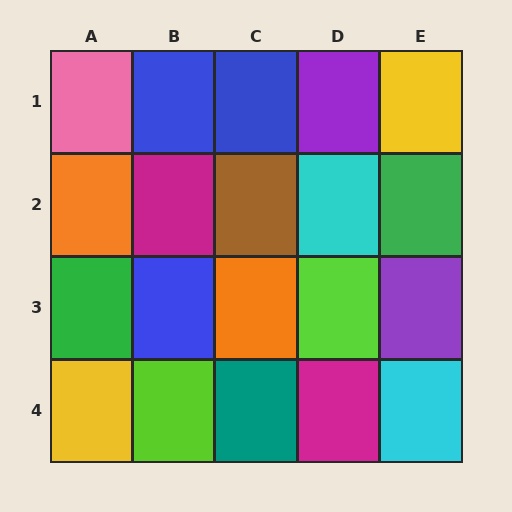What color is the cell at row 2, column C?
Brown.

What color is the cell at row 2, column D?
Cyan.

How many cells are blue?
3 cells are blue.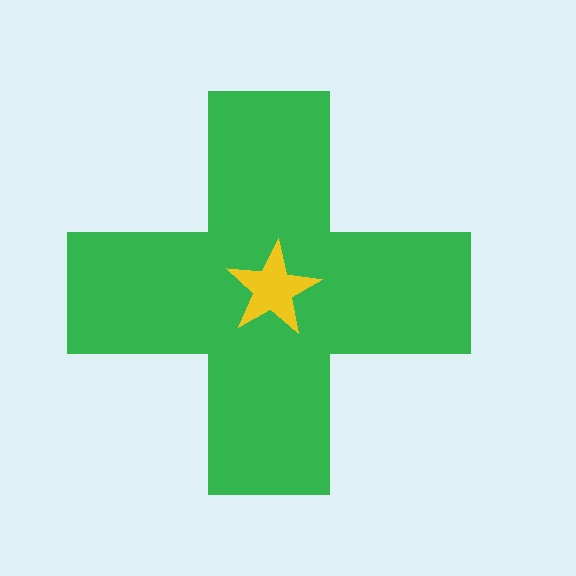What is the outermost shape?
The green cross.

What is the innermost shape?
The yellow star.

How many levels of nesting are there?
2.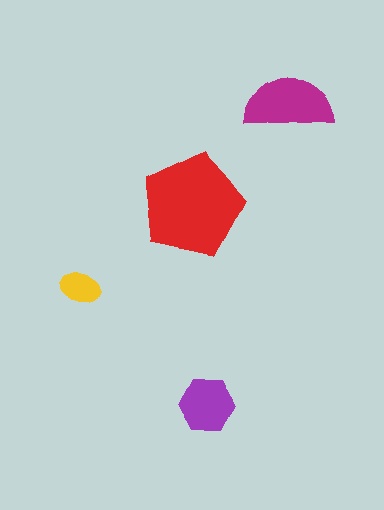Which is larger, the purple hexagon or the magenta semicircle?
The magenta semicircle.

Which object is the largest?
The red pentagon.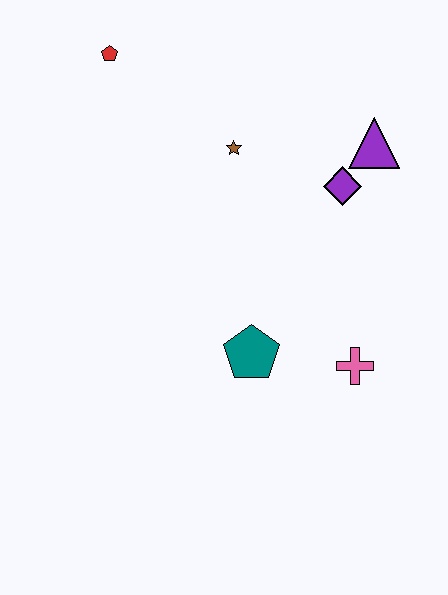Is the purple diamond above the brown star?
No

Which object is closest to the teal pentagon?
The pink cross is closest to the teal pentagon.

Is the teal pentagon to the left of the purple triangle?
Yes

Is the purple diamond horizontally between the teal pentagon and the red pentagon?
No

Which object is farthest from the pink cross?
The red pentagon is farthest from the pink cross.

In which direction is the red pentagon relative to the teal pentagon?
The red pentagon is above the teal pentagon.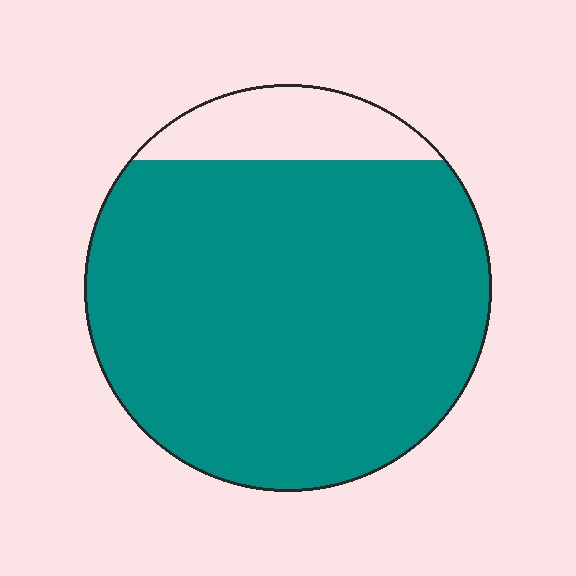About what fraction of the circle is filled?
About seven eighths (7/8).